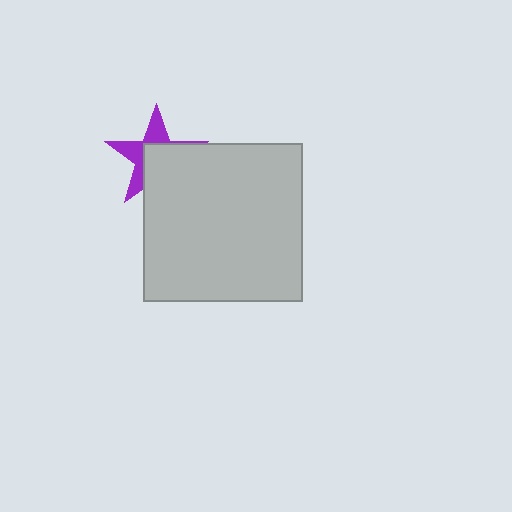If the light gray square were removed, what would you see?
You would see the complete purple star.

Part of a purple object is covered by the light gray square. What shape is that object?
It is a star.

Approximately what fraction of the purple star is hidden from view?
Roughly 54% of the purple star is hidden behind the light gray square.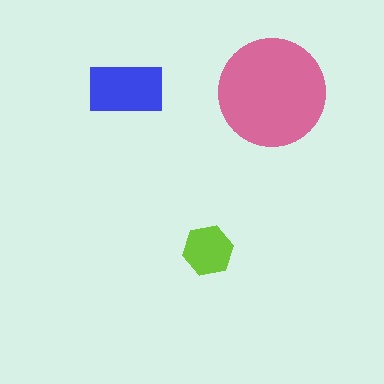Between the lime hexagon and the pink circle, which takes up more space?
The pink circle.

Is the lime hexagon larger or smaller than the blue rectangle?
Smaller.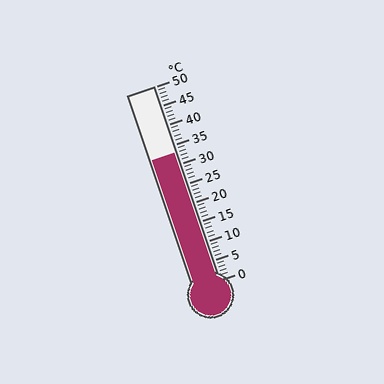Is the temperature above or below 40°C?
The temperature is below 40°C.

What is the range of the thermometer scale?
The thermometer scale ranges from 0°C to 50°C.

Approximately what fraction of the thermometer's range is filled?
The thermometer is filled to approximately 65% of its range.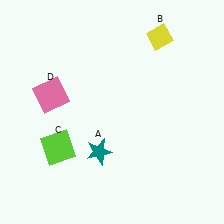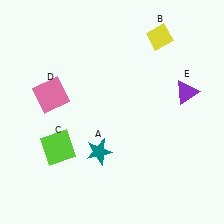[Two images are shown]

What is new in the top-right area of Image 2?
A purple triangle (E) was added in the top-right area of Image 2.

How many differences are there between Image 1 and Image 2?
There is 1 difference between the two images.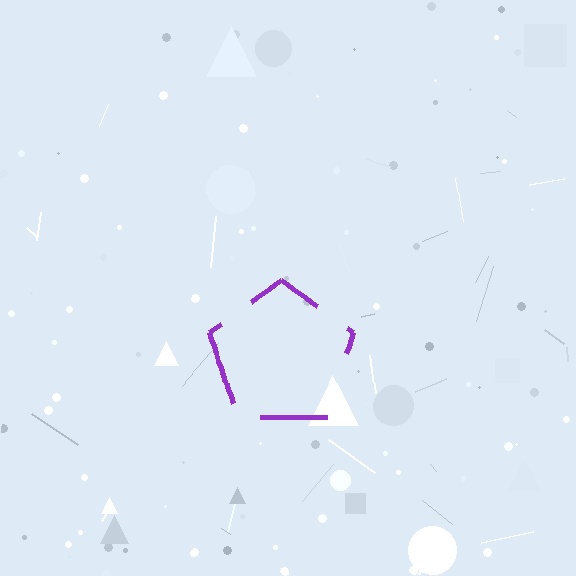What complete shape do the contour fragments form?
The contour fragments form a pentagon.